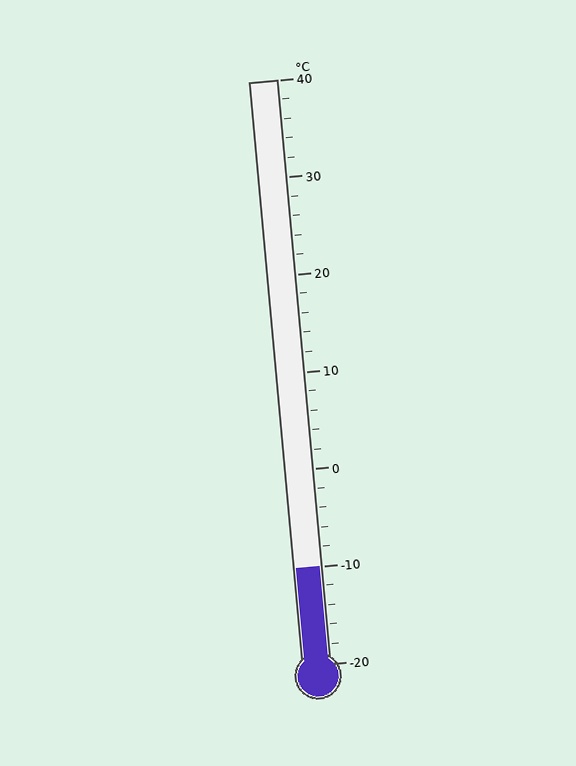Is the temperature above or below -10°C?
The temperature is at -10°C.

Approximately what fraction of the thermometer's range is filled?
The thermometer is filled to approximately 15% of its range.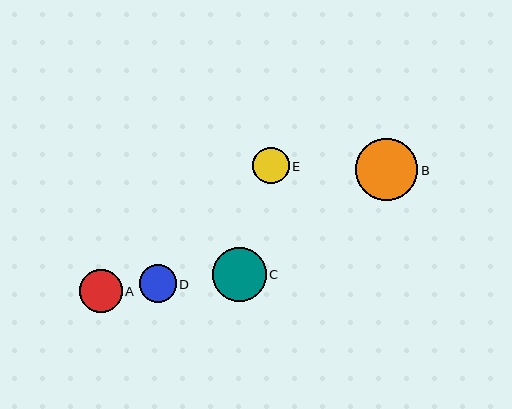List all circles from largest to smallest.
From largest to smallest: B, C, A, D, E.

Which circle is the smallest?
Circle E is the smallest with a size of approximately 36 pixels.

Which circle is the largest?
Circle B is the largest with a size of approximately 62 pixels.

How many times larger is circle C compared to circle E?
Circle C is approximately 1.5 times the size of circle E.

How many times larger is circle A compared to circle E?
Circle A is approximately 1.2 times the size of circle E.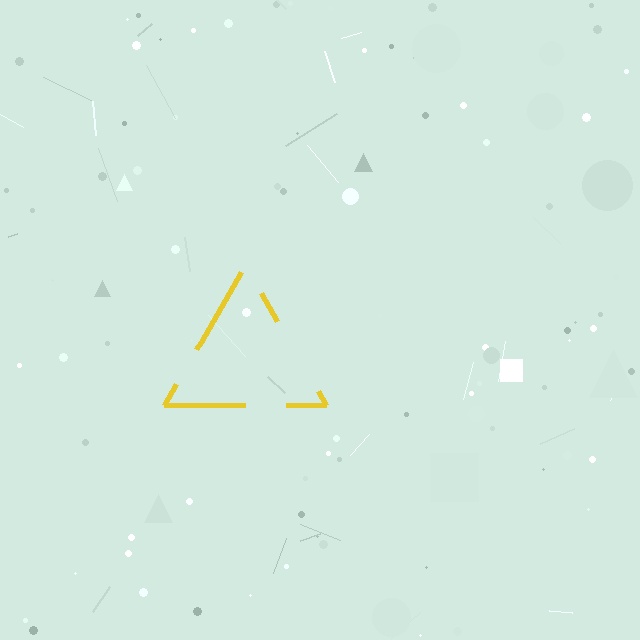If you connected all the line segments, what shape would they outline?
They would outline a triangle.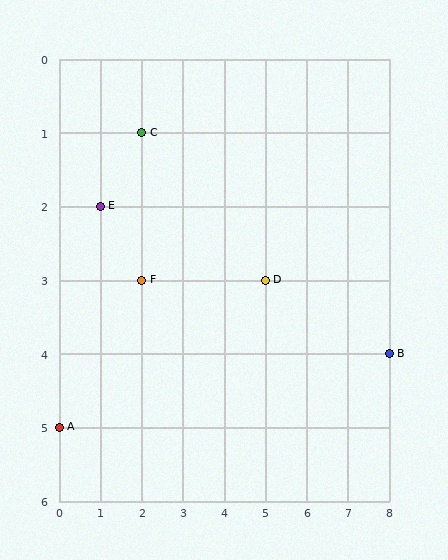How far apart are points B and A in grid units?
Points B and A are 8 columns and 1 row apart (about 8.1 grid units diagonally).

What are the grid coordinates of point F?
Point F is at grid coordinates (2, 3).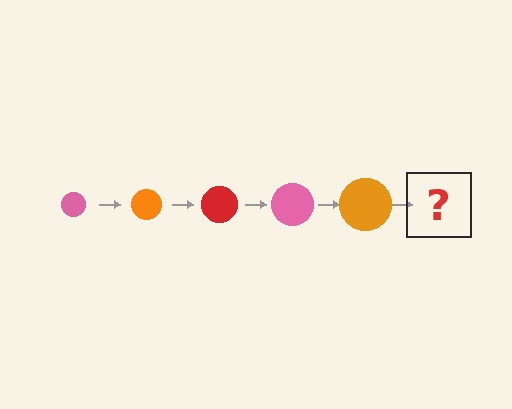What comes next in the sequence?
The next element should be a red circle, larger than the previous one.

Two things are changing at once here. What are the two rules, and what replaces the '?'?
The two rules are that the circle grows larger each step and the color cycles through pink, orange, and red. The '?' should be a red circle, larger than the previous one.